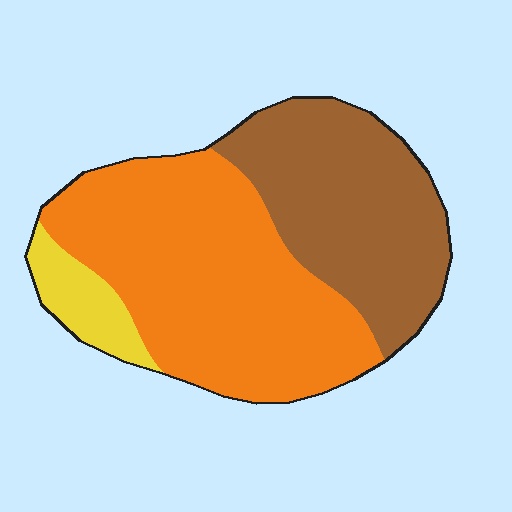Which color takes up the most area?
Orange, at roughly 55%.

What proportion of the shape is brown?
Brown takes up between a quarter and a half of the shape.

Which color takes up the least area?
Yellow, at roughly 10%.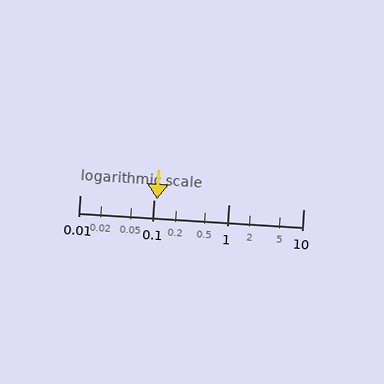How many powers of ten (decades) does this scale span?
The scale spans 3 decades, from 0.01 to 10.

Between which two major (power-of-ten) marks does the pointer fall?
The pointer is between 0.1 and 1.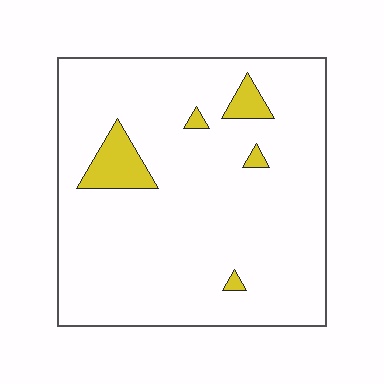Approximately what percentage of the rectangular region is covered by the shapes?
Approximately 5%.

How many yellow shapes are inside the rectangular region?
5.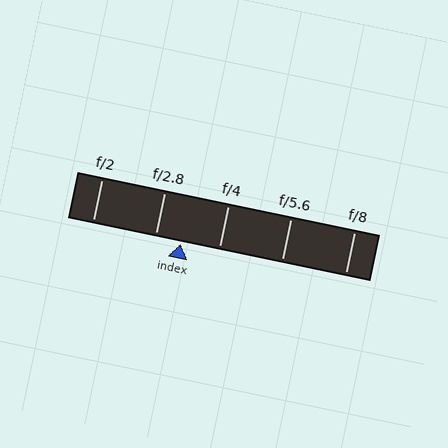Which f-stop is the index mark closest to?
The index mark is closest to f/2.8.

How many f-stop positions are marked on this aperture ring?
There are 5 f-stop positions marked.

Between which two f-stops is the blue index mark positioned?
The index mark is between f/2.8 and f/4.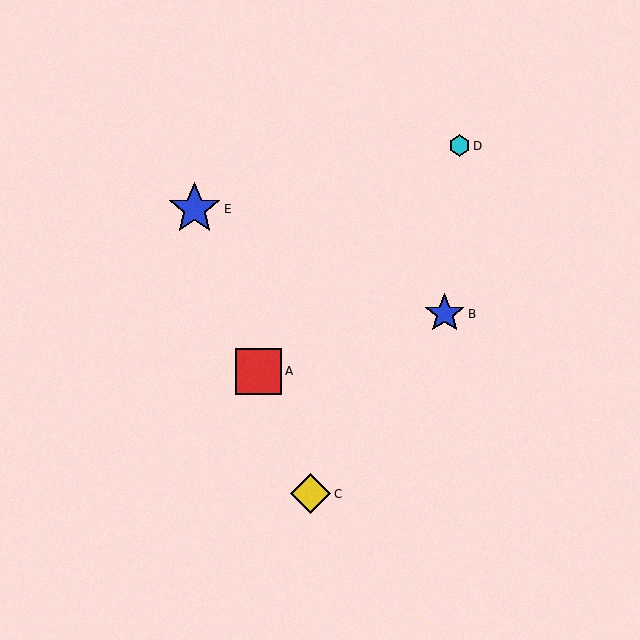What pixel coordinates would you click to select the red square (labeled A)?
Click at (259, 371) to select the red square A.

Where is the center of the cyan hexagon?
The center of the cyan hexagon is at (460, 146).